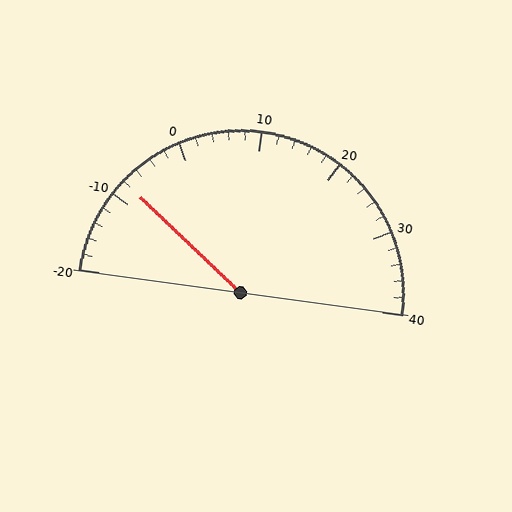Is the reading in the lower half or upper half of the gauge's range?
The reading is in the lower half of the range (-20 to 40).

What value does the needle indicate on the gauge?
The needle indicates approximately -8.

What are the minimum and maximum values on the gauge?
The gauge ranges from -20 to 40.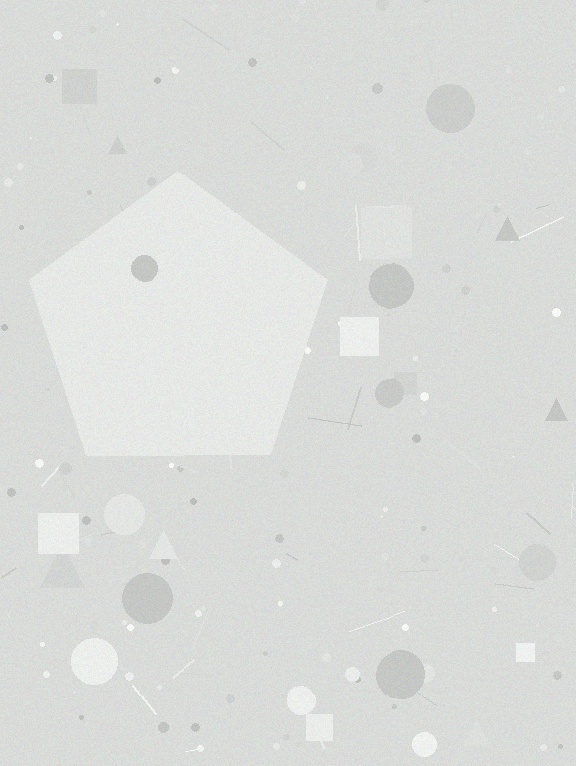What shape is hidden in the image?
A pentagon is hidden in the image.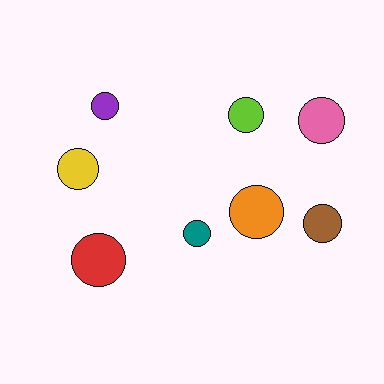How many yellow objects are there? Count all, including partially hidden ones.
There is 1 yellow object.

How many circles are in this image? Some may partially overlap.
There are 8 circles.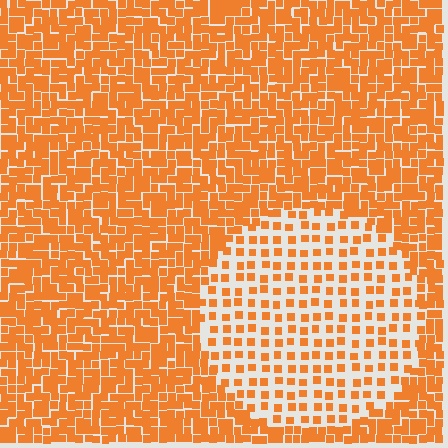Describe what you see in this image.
The image contains small orange elements arranged at two different densities. A circle-shaped region is visible where the elements are less densely packed than the surrounding area.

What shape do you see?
I see a circle.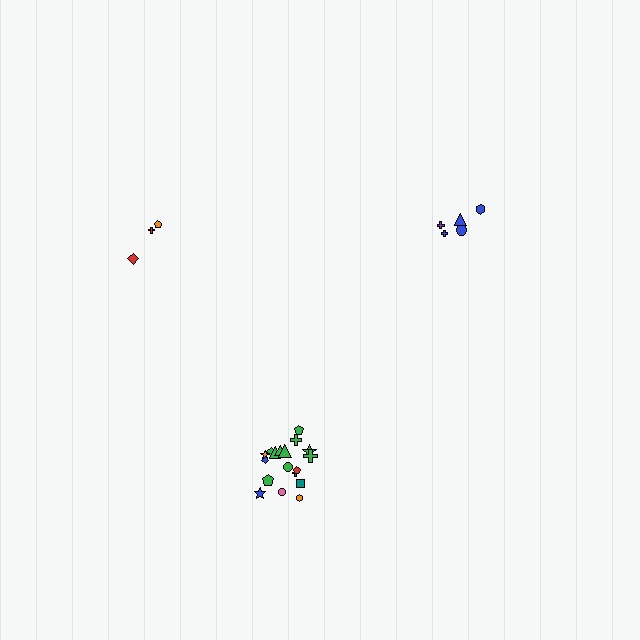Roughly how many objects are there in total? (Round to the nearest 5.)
Roughly 25 objects in total.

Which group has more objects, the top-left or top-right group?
The top-right group.